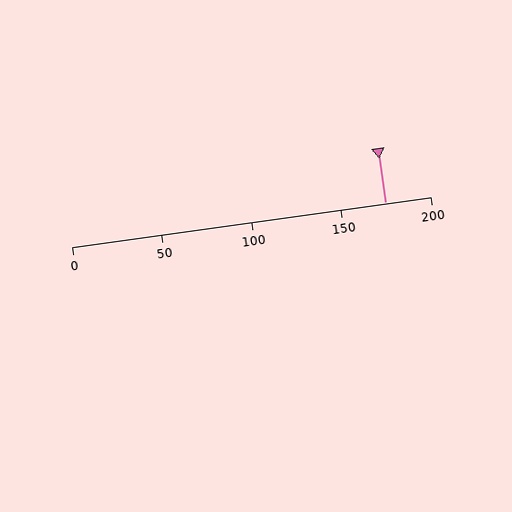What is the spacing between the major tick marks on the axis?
The major ticks are spaced 50 apart.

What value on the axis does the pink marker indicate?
The marker indicates approximately 175.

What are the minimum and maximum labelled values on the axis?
The axis runs from 0 to 200.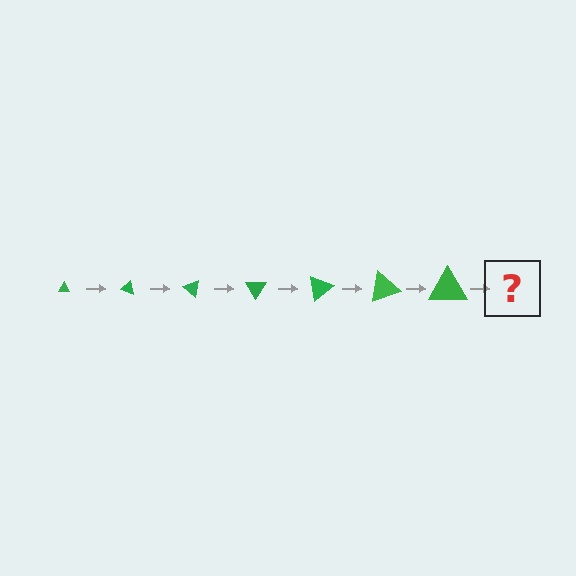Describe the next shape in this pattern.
It should be a triangle, larger than the previous one and rotated 140 degrees from the start.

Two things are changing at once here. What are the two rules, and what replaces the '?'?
The two rules are that the triangle grows larger each step and it rotates 20 degrees each step. The '?' should be a triangle, larger than the previous one and rotated 140 degrees from the start.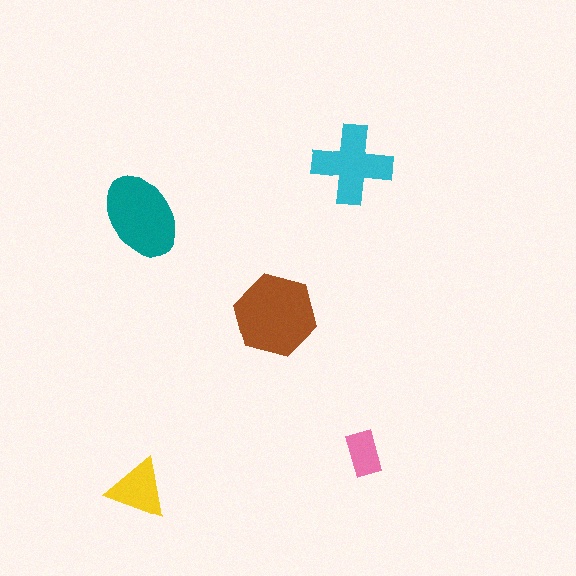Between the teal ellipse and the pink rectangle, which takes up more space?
The teal ellipse.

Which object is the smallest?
The pink rectangle.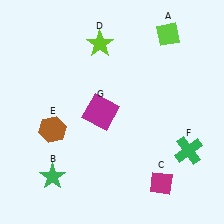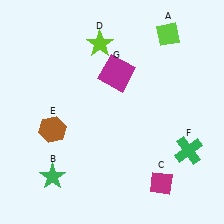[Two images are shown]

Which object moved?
The magenta square (G) moved up.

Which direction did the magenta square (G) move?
The magenta square (G) moved up.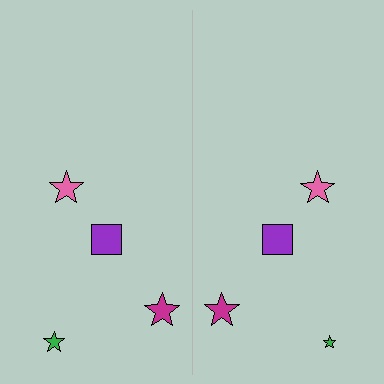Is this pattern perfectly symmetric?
No, the pattern is not perfectly symmetric. The green star on the right side has a different size than its mirror counterpart.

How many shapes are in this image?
There are 8 shapes in this image.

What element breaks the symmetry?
The green star on the right side has a different size than its mirror counterpart.